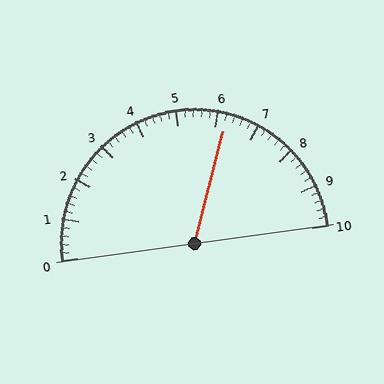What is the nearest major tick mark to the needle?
The nearest major tick mark is 6.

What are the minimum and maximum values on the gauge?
The gauge ranges from 0 to 10.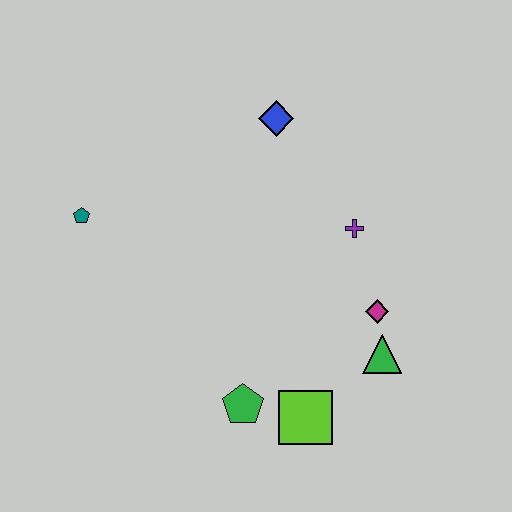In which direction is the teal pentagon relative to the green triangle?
The teal pentagon is to the left of the green triangle.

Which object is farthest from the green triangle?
The teal pentagon is farthest from the green triangle.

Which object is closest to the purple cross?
The magenta diamond is closest to the purple cross.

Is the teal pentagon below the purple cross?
No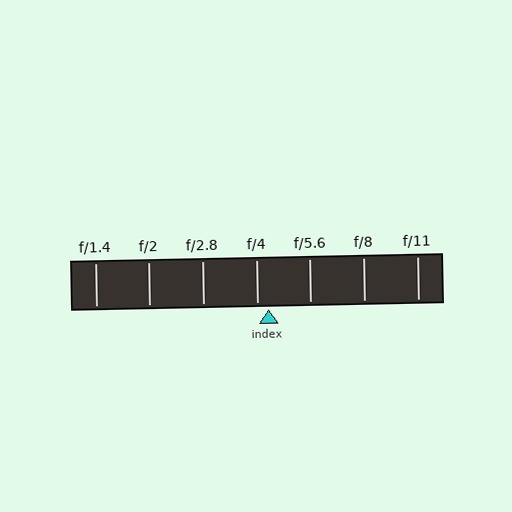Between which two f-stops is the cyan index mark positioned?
The index mark is between f/4 and f/5.6.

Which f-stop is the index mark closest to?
The index mark is closest to f/4.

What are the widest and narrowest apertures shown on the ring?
The widest aperture shown is f/1.4 and the narrowest is f/11.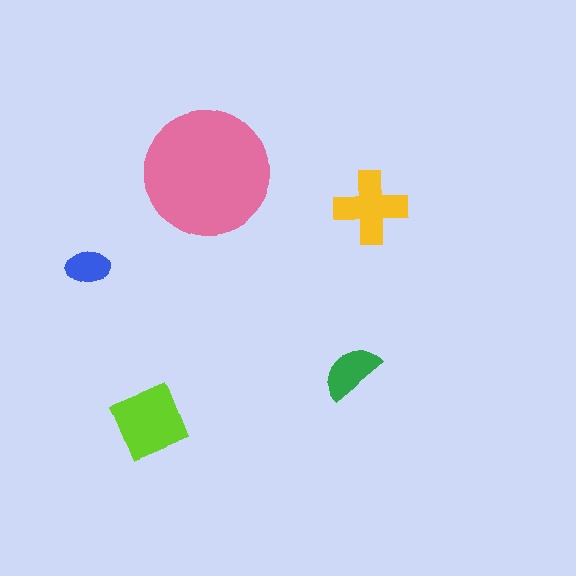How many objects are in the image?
There are 5 objects in the image.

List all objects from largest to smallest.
The pink circle, the lime square, the yellow cross, the green semicircle, the blue ellipse.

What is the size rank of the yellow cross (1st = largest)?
3rd.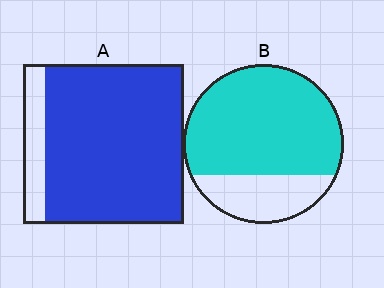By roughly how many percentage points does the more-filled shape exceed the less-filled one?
By roughly 10 percentage points (A over B).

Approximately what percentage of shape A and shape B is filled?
A is approximately 85% and B is approximately 75%.